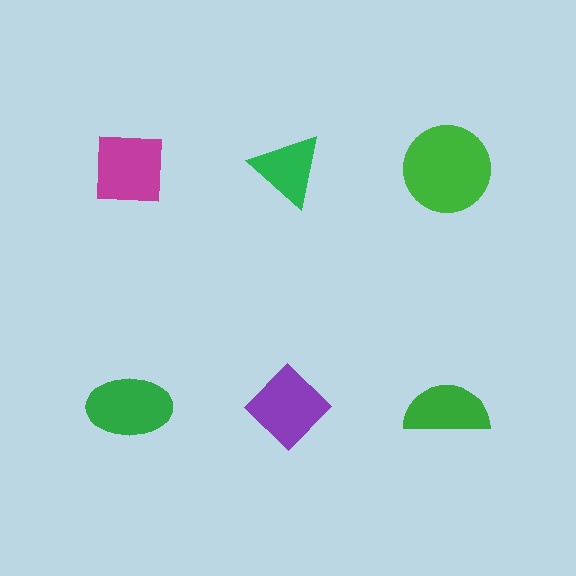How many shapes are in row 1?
3 shapes.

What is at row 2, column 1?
A green ellipse.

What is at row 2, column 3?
A green semicircle.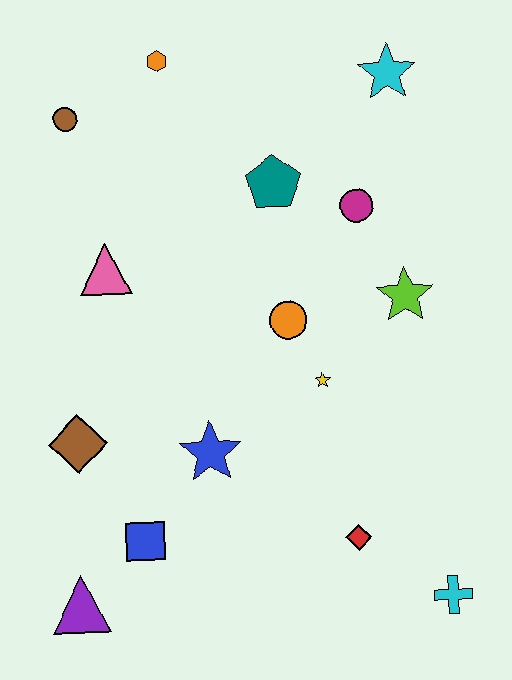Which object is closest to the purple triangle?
The blue square is closest to the purple triangle.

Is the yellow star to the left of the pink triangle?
No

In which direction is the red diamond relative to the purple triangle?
The red diamond is to the right of the purple triangle.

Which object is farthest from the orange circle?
The purple triangle is farthest from the orange circle.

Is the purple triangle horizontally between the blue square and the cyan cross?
No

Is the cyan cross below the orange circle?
Yes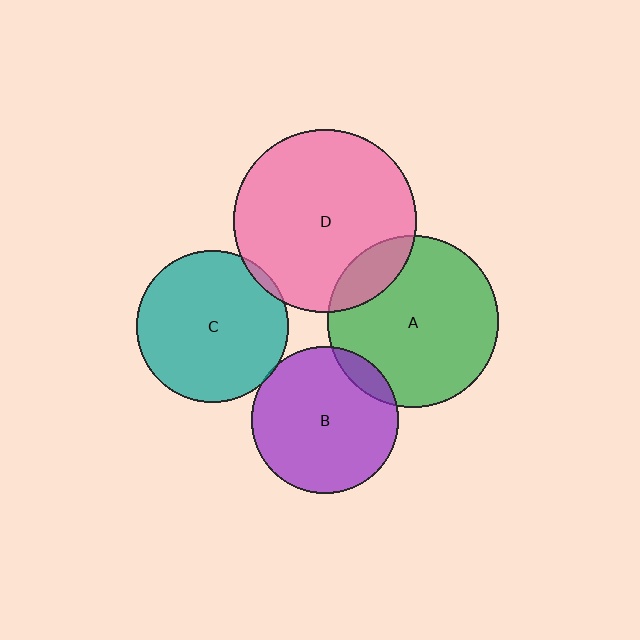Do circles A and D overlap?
Yes.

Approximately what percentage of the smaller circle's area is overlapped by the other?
Approximately 15%.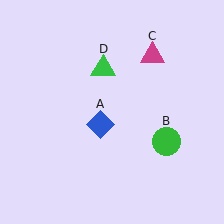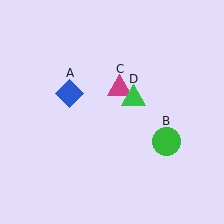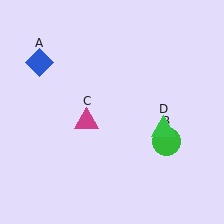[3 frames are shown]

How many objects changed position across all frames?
3 objects changed position: blue diamond (object A), magenta triangle (object C), green triangle (object D).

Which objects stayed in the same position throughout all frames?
Green circle (object B) remained stationary.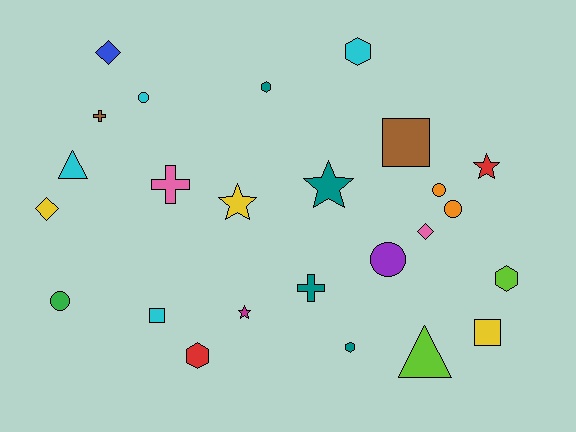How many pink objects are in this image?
There are 2 pink objects.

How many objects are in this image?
There are 25 objects.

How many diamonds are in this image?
There are 3 diamonds.